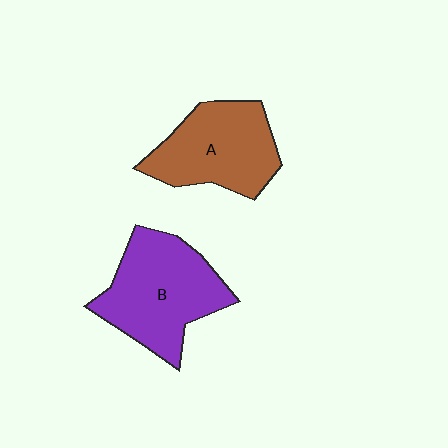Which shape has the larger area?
Shape B (purple).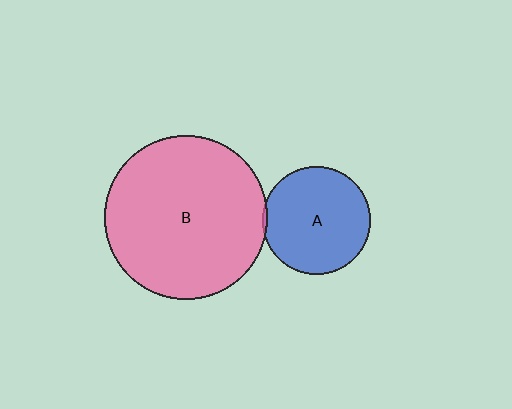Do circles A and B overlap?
Yes.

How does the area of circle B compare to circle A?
Approximately 2.3 times.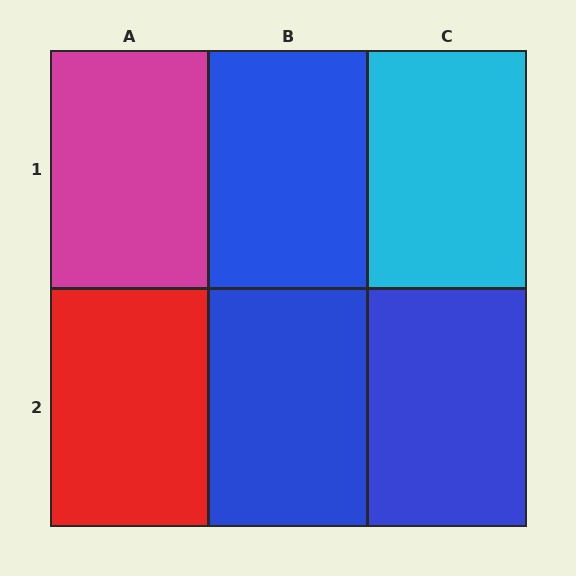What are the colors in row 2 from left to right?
Red, blue, blue.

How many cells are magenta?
1 cell is magenta.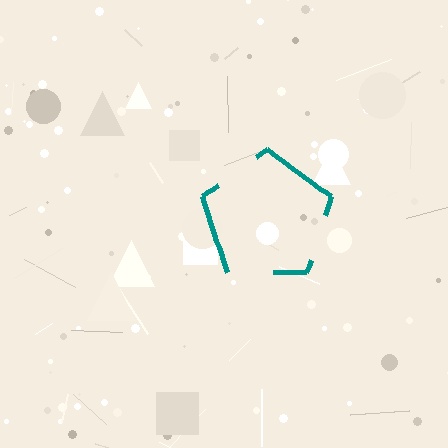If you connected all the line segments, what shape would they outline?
They would outline a pentagon.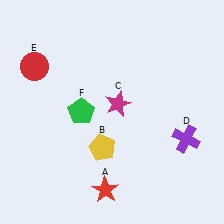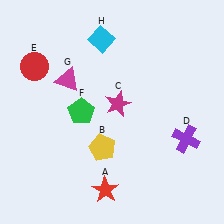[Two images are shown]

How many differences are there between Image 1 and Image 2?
There are 2 differences between the two images.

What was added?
A magenta triangle (G), a cyan diamond (H) were added in Image 2.